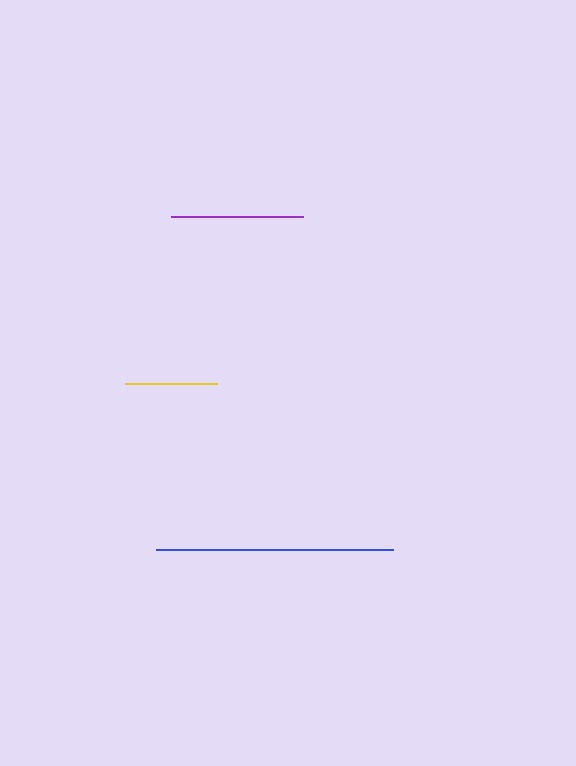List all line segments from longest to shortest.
From longest to shortest: blue, purple, yellow.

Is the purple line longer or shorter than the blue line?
The blue line is longer than the purple line.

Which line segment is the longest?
The blue line is the longest at approximately 237 pixels.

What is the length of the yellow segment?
The yellow segment is approximately 92 pixels long.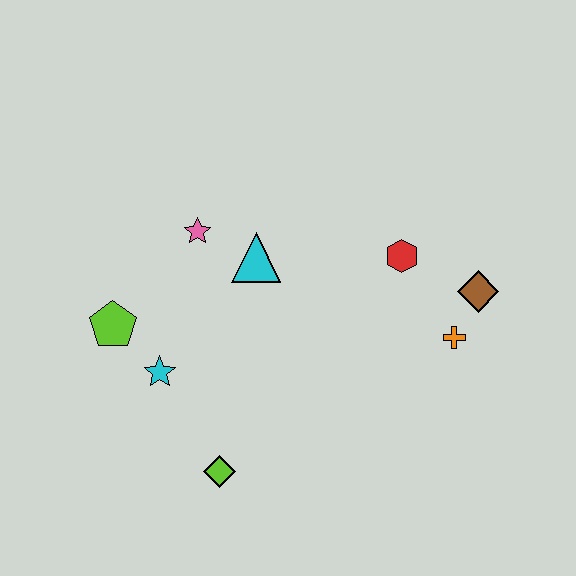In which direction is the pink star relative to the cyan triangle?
The pink star is to the left of the cyan triangle.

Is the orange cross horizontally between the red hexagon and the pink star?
No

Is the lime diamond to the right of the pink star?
Yes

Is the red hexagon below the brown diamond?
No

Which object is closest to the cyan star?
The lime pentagon is closest to the cyan star.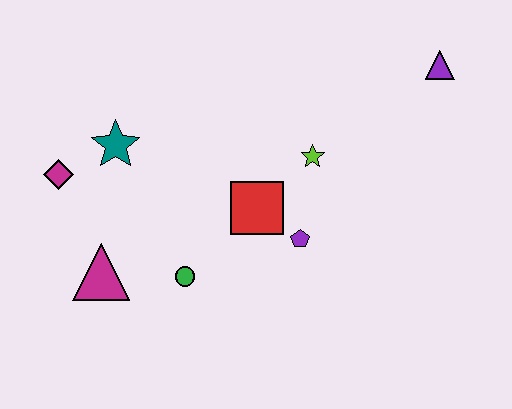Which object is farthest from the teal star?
The purple triangle is farthest from the teal star.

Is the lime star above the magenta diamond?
Yes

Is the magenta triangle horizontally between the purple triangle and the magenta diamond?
Yes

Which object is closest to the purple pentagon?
The red square is closest to the purple pentagon.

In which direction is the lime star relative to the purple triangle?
The lime star is to the left of the purple triangle.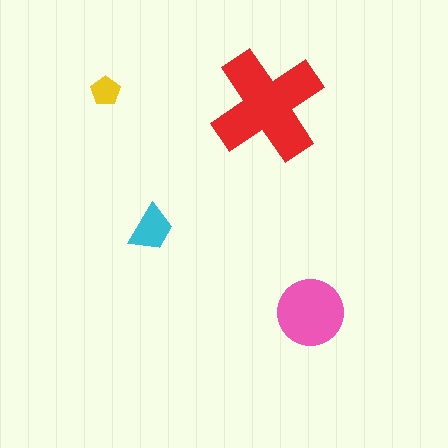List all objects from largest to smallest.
The red cross, the pink circle, the cyan trapezoid, the yellow pentagon.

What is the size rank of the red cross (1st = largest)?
1st.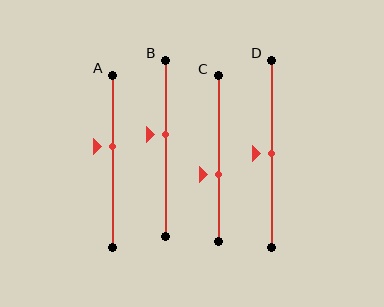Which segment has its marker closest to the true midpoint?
Segment D has its marker closest to the true midpoint.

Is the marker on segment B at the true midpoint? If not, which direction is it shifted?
No, the marker on segment B is shifted upward by about 8% of the segment length.